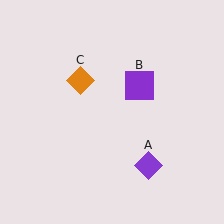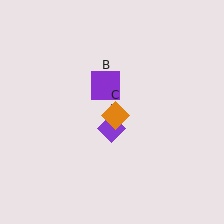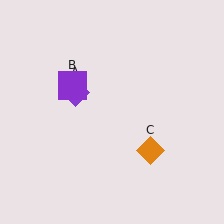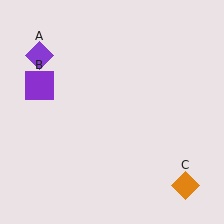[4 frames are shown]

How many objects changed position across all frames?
3 objects changed position: purple diamond (object A), purple square (object B), orange diamond (object C).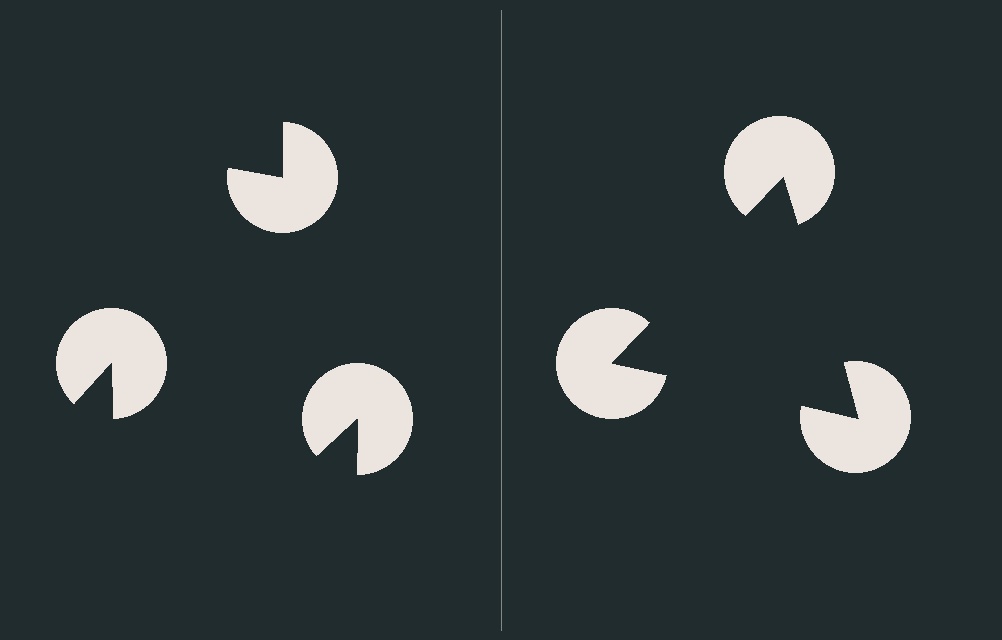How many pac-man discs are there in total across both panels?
6 — 3 on each side.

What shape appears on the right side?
An illusory triangle.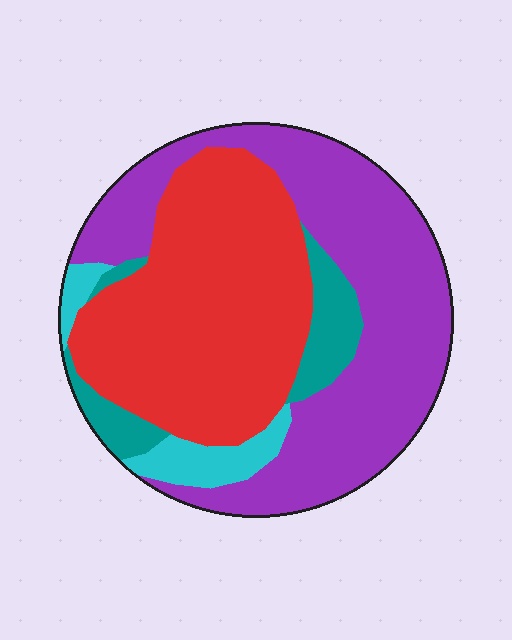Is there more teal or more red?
Red.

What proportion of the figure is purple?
Purple covers roughly 45% of the figure.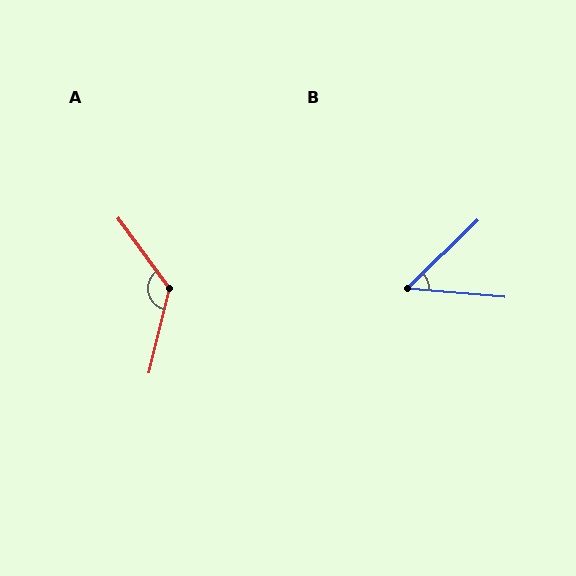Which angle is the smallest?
B, at approximately 50 degrees.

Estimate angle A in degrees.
Approximately 130 degrees.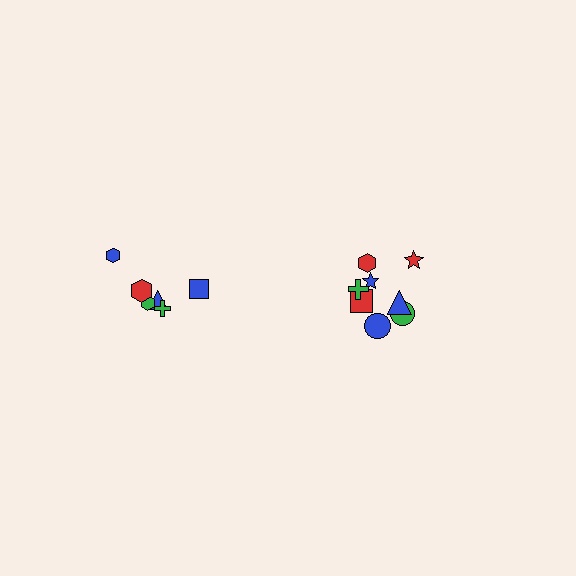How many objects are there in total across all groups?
There are 14 objects.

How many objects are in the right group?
There are 8 objects.